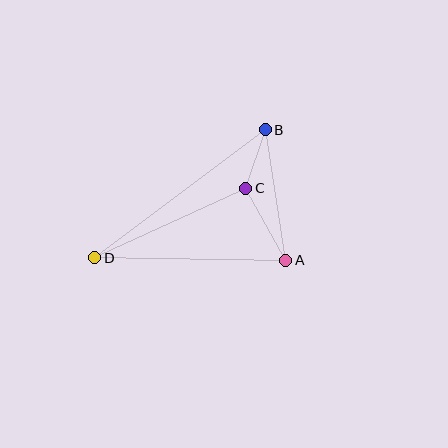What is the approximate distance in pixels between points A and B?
The distance between A and B is approximately 132 pixels.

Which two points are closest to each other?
Points B and C are closest to each other.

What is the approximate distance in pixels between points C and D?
The distance between C and D is approximately 166 pixels.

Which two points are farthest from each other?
Points B and D are farthest from each other.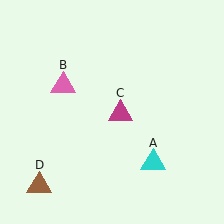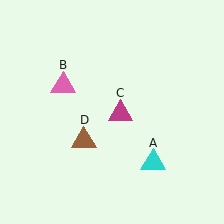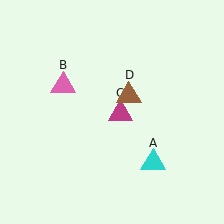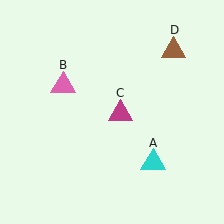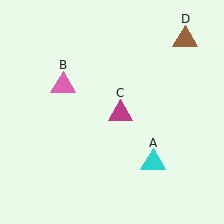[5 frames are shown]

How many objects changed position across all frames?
1 object changed position: brown triangle (object D).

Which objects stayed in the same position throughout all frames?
Cyan triangle (object A) and pink triangle (object B) and magenta triangle (object C) remained stationary.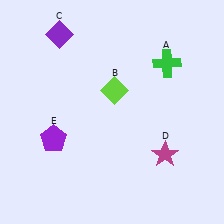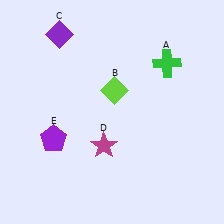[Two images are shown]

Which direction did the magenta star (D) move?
The magenta star (D) moved left.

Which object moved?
The magenta star (D) moved left.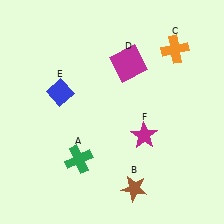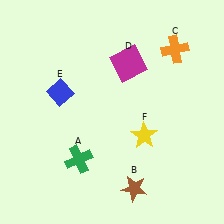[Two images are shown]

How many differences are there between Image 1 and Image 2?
There is 1 difference between the two images.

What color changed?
The star (F) changed from magenta in Image 1 to yellow in Image 2.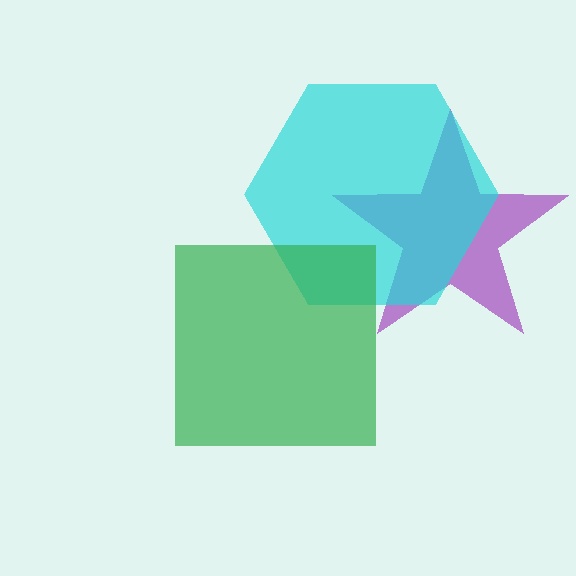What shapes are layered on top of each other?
The layered shapes are: a purple star, a cyan hexagon, a green square.